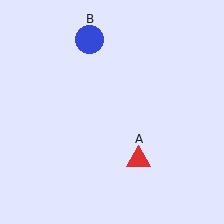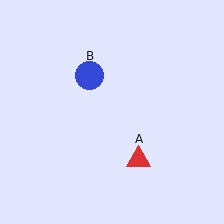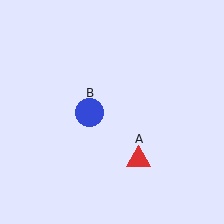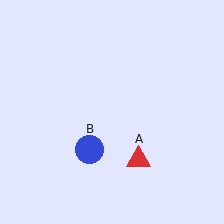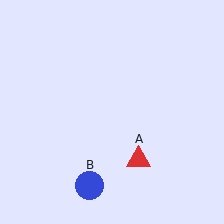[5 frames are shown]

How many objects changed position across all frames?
1 object changed position: blue circle (object B).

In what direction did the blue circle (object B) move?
The blue circle (object B) moved down.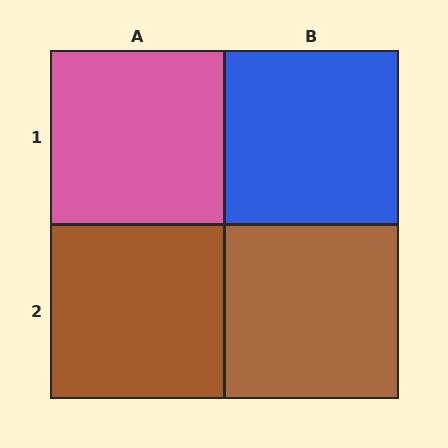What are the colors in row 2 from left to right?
Brown, brown.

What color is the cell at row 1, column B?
Blue.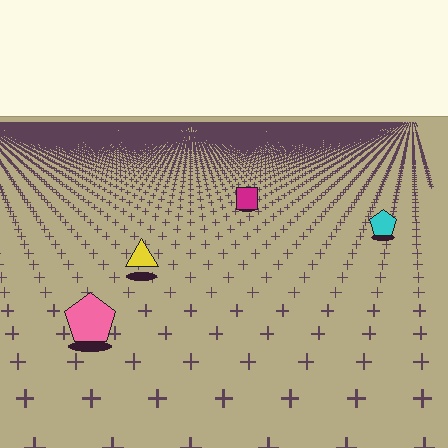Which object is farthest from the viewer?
The magenta square is farthest from the viewer. It appears smaller and the ground texture around it is denser.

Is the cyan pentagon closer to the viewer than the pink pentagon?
No. The pink pentagon is closer — you can tell from the texture gradient: the ground texture is coarser near it.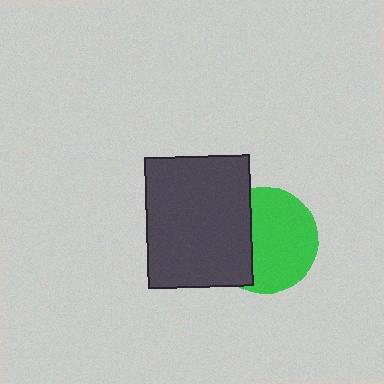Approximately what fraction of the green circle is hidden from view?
Roughly 35% of the green circle is hidden behind the dark gray rectangle.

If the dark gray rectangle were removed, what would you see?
You would see the complete green circle.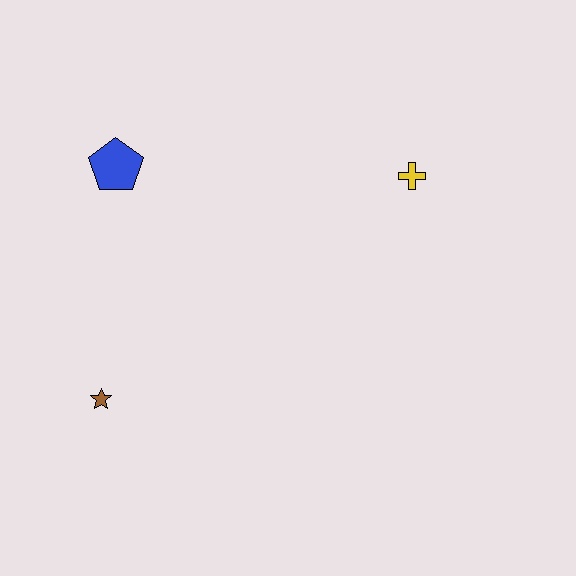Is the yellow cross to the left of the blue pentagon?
No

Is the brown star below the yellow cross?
Yes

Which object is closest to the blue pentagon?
The brown star is closest to the blue pentagon.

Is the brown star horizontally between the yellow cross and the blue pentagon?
No